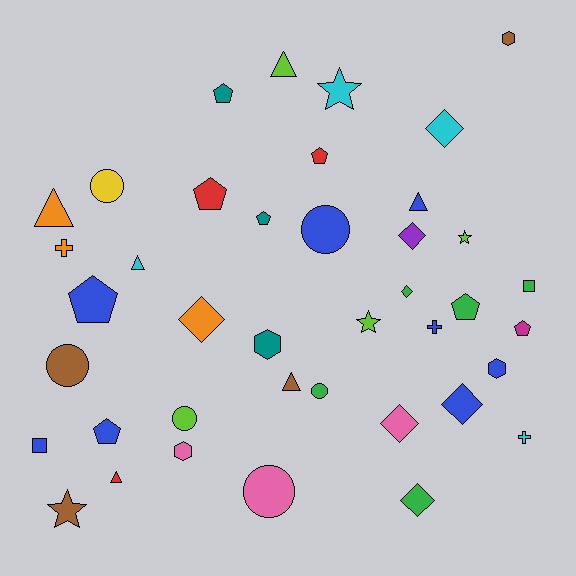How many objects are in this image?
There are 40 objects.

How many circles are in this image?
There are 6 circles.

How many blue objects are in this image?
There are 8 blue objects.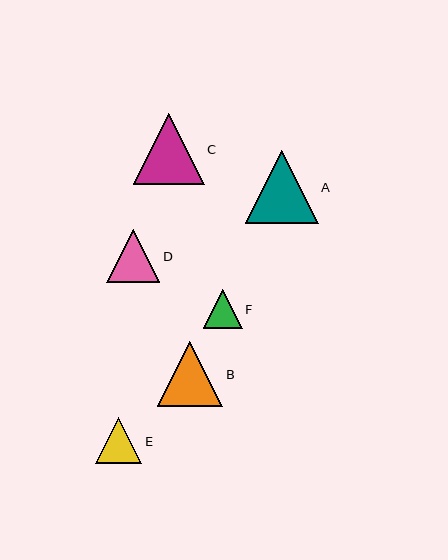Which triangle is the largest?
Triangle A is the largest with a size of approximately 73 pixels.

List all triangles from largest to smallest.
From largest to smallest: A, C, B, D, E, F.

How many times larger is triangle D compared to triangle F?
Triangle D is approximately 1.4 times the size of triangle F.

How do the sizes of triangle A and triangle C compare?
Triangle A and triangle C are approximately the same size.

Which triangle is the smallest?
Triangle F is the smallest with a size of approximately 39 pixels.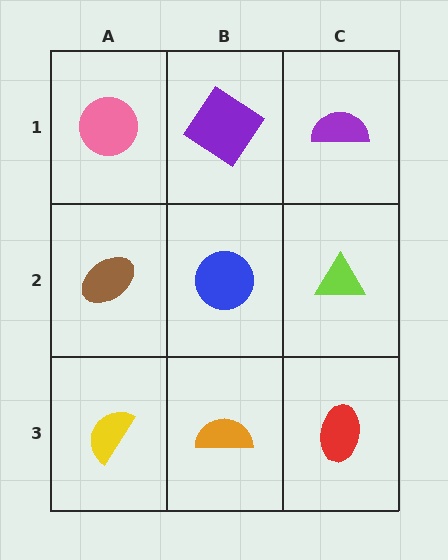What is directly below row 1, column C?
A lime triangle.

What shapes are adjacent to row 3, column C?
A lime triangle (row 2, column C), an orange semicircle (row 3, column B).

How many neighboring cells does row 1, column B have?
3.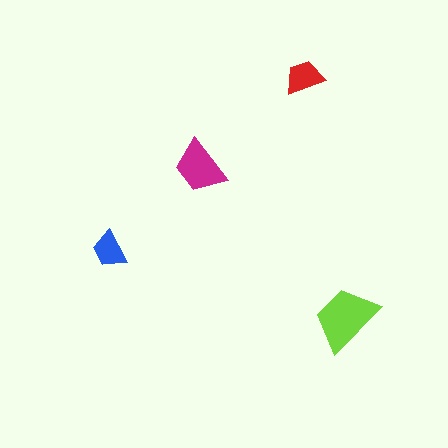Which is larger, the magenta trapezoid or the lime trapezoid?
The lime one.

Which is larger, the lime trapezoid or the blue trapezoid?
The lime one.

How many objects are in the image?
There are 4 objects in the image.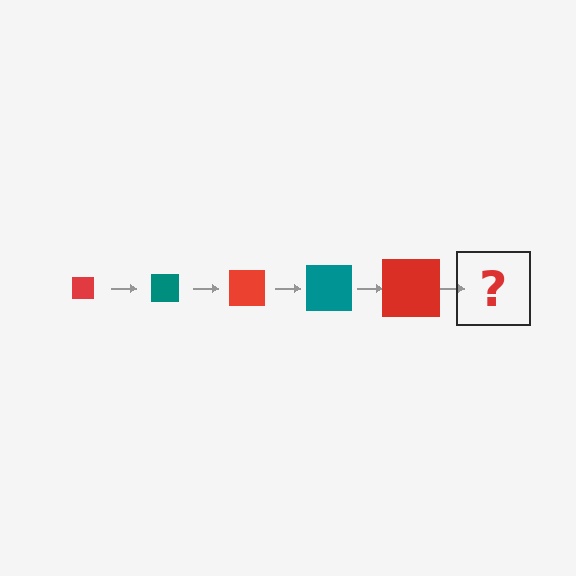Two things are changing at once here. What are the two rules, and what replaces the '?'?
The two rules are that the square grows larger each step and the color cycles through red and teal. The '?' should be a teal square, larger than the previous one.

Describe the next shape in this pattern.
It should be a teal square, larger than the previous one.